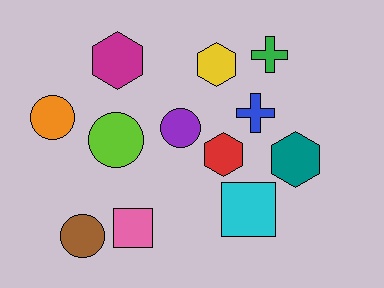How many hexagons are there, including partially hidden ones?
There are 4 hexagons.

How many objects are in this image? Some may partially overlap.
There are 12 objects.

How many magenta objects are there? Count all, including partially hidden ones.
There is 1 magenta object.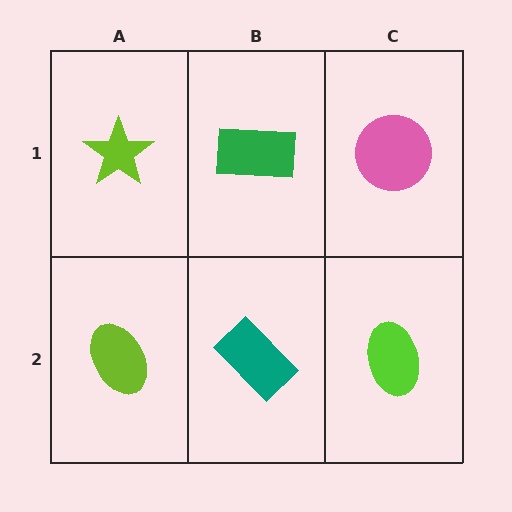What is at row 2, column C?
A lime ellipse.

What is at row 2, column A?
A lime ellipse.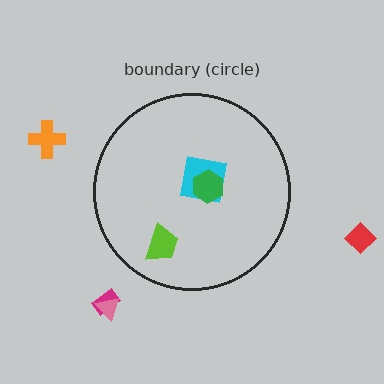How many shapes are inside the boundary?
3 inside, 4 outside.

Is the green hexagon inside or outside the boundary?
Inside.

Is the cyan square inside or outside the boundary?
Inside.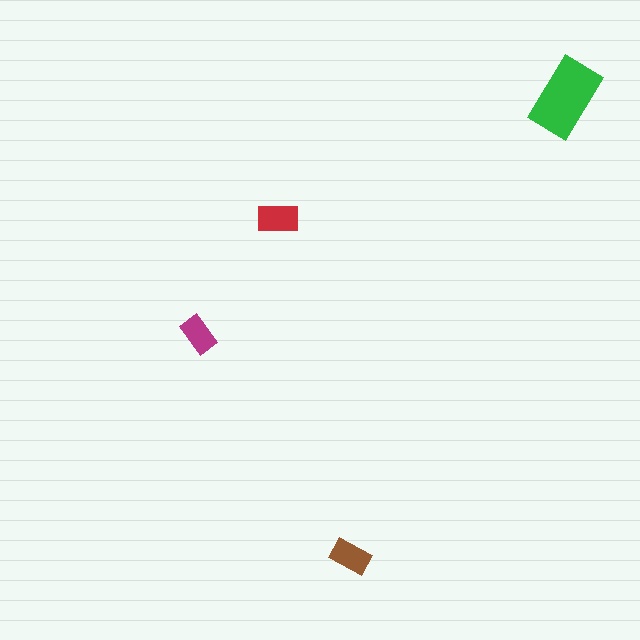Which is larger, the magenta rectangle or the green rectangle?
The green one.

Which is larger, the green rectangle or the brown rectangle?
The green one.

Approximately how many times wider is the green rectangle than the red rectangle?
About 2 times wider.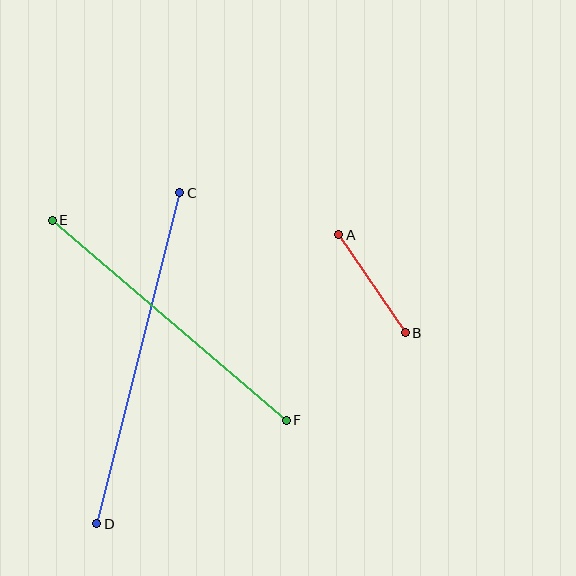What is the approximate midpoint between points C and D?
The midpoint is at approximately (138, 358) pixels.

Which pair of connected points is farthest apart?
Points C and D are farthest apart.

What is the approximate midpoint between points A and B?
The midpoint is at approximately (372, 284) pixels.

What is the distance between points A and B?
The distance is approximately 119 pixels.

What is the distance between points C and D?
The distance is approximately 341 pixels.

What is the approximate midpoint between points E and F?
The midpoint is at approximately (169, 320) pixels.